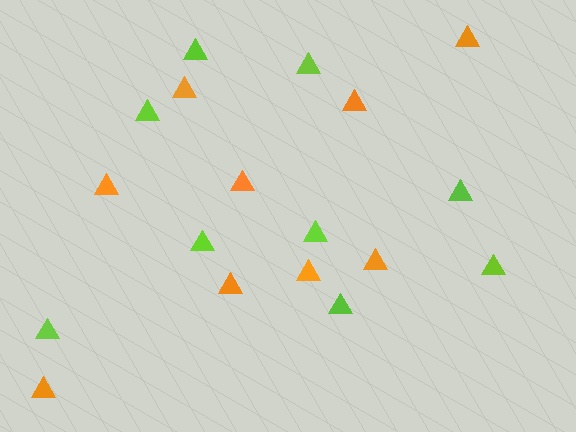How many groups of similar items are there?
There are 2 groups: one group of lime triangles (9) and one group of orange triangles (9).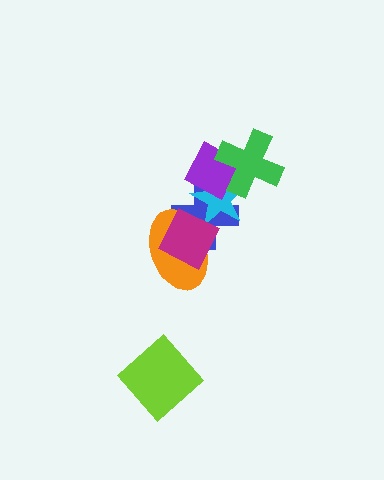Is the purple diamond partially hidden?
Yes, it is partially covered by another shape.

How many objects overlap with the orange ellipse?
2 objects overlap with the orange ellipse.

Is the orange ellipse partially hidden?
Yes, it is partially covered by another shape.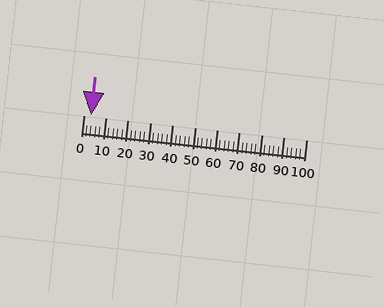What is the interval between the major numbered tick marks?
The major tick marks are spaced 10 units apart.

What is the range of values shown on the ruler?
The ruler shows values from 0 to 100.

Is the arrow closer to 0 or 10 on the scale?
The arrow is closer to 0.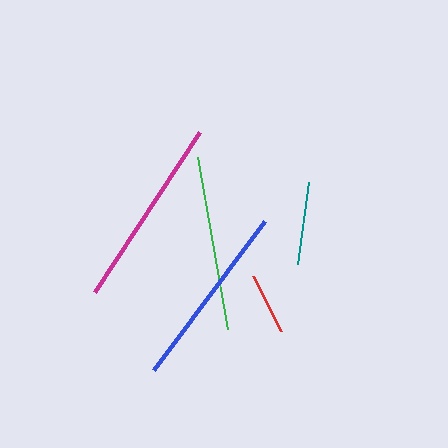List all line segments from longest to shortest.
From longest to shortest: magenta, blue, green, teal, red.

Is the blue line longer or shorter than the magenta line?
The magenta line is longer than the blue line.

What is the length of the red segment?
The red segment is approximately 62 pixels long.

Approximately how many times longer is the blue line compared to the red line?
The blue line is approximately 3.0 times the length of the red line.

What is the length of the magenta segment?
The magenta segment is approximately 191 pixels long.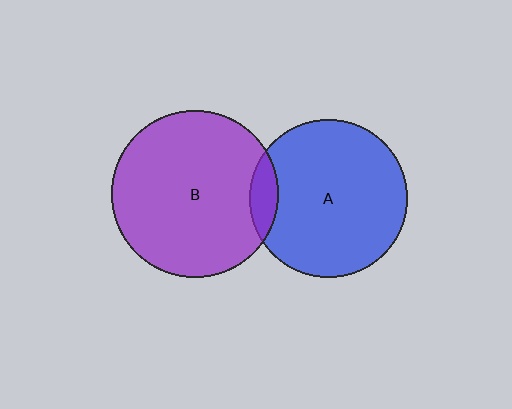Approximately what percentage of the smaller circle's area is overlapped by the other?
Approximately 10%.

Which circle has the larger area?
Circle B (purple).